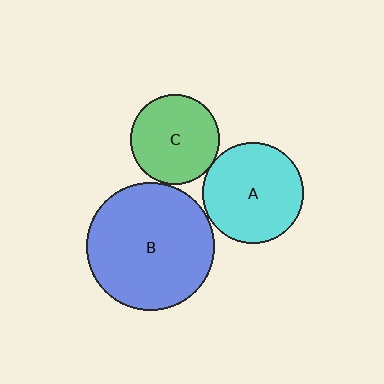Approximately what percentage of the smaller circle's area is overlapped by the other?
Approximately 5%.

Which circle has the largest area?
Circle B (blue).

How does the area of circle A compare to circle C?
Approximately 1.3 times.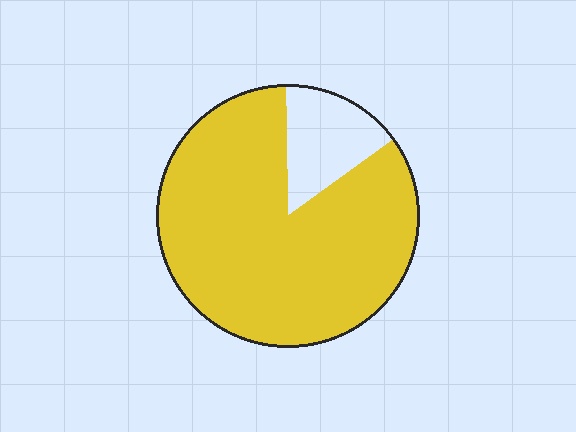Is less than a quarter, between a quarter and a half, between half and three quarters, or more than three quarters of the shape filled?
More than three quarters.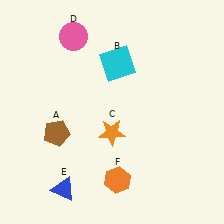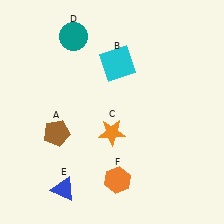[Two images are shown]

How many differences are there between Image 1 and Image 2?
There is 1 difference between the two images.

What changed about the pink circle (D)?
In Image 1, D is pink. In Image 2, it changed to teal.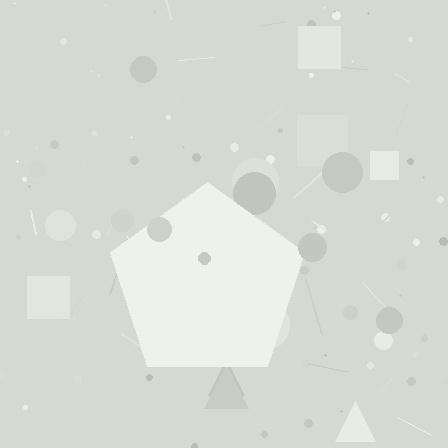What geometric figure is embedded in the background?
A pentagon is embedded in the background.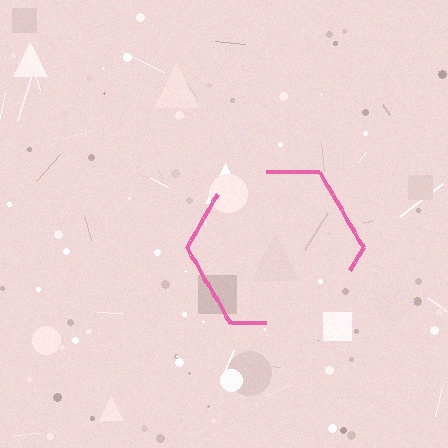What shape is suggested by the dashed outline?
The dashed outline suggests a hexagon.